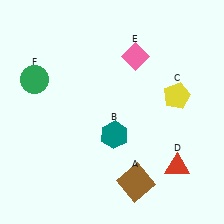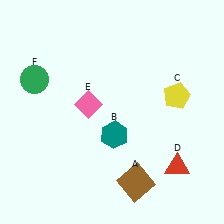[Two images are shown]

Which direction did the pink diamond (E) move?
The pink diamond (E) moved down.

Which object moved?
The pink diamond (E) moved down.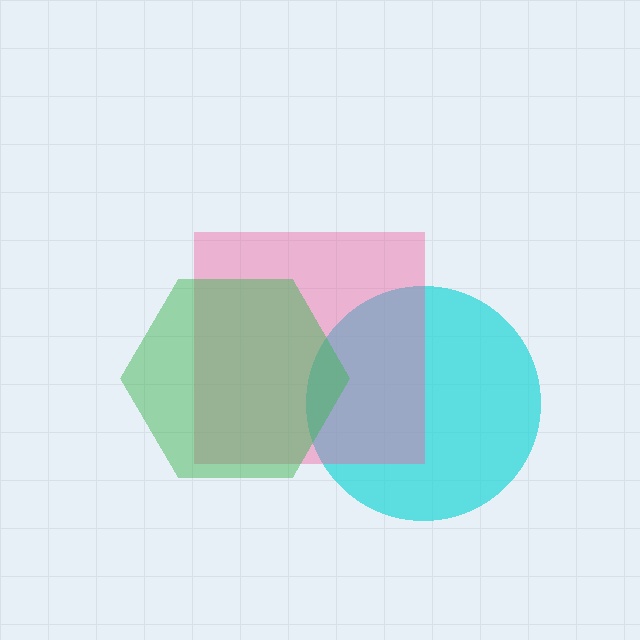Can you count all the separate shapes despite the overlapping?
Yes, there are 3 separate shapes.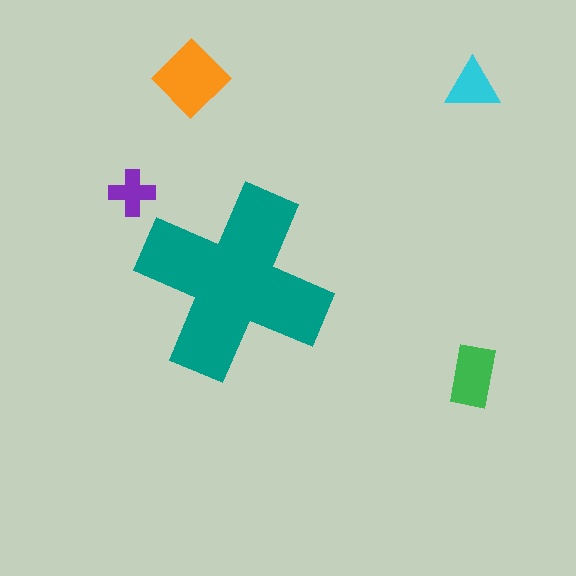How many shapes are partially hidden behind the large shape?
0 shapes are partially hidden.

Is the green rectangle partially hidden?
No, the green rectangle is fully visible.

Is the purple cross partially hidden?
No, the purple cross is fully visible.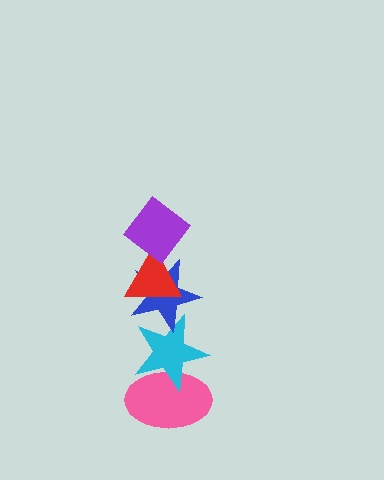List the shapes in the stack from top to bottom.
From top to bottom: the purple diamond, the red triangle, the blue star, the cyan star, the pink ellipse.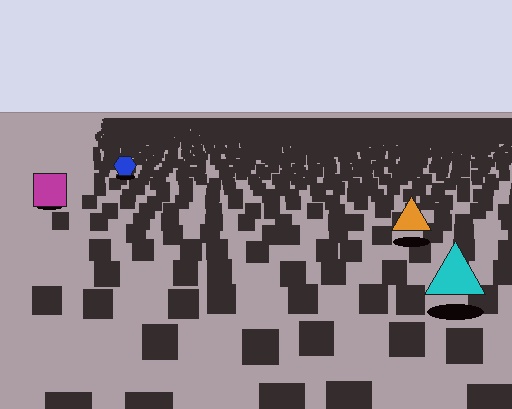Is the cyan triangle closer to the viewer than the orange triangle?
Yes. The cyan triangle is closer — you can tell from the texture gradient: the ground texture is coarser near it.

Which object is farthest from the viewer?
The blue hexagon is farthest from the viewer. It appears smaller and the ground texture around it is denser.